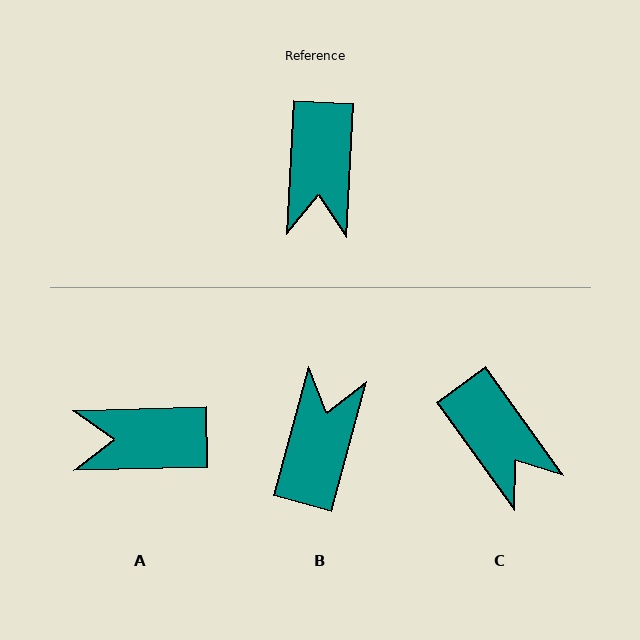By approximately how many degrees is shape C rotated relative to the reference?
Approximately 39 degrees counter-clockwise.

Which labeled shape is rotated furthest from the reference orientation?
B, about 168 degrees away.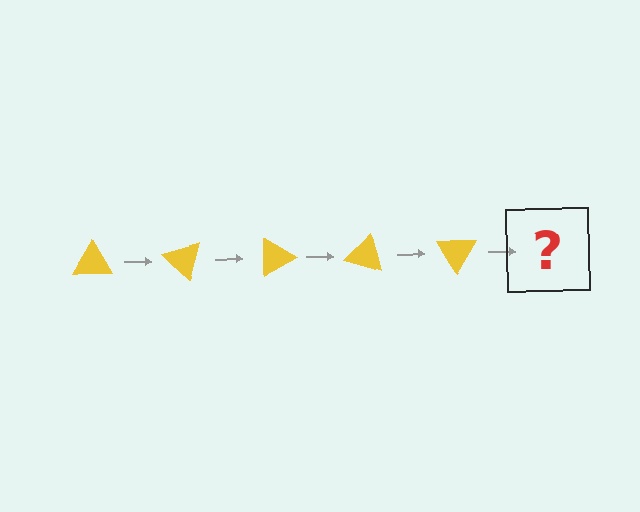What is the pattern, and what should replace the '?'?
The pattern is that the triangle rotates 45 degrees each step. The '?' should be a yellow triangle rotated 225 degrees.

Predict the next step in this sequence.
The next step is a yellow triangle rotated 225 degrees.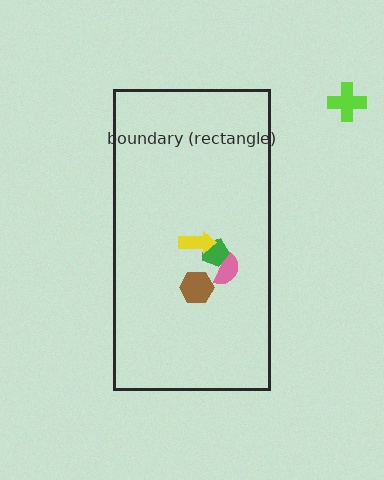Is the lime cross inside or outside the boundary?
Outside.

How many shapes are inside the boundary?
4 inside, 1 outside.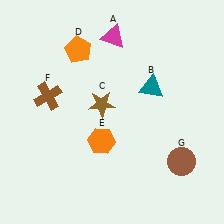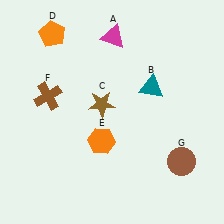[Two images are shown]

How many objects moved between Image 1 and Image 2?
1 object moved between the two images.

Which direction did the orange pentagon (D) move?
The orange pentagon (D) moved left.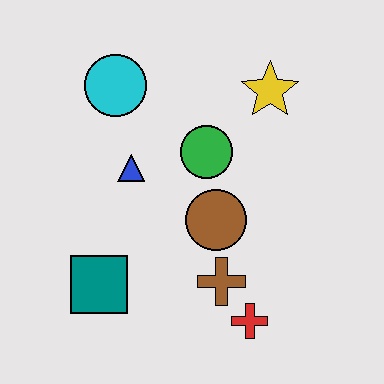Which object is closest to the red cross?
The brown cross is closest to the red cross.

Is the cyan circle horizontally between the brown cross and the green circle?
No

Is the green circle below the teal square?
No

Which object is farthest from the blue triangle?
The red cross is farthest from the blue triangle.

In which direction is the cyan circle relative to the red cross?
The cyan circle is above the red cross.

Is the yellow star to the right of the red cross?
Yes